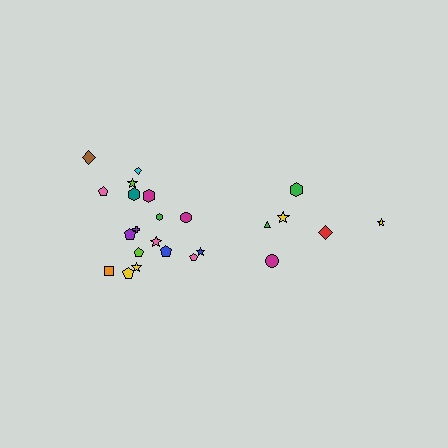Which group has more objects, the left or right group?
The left group.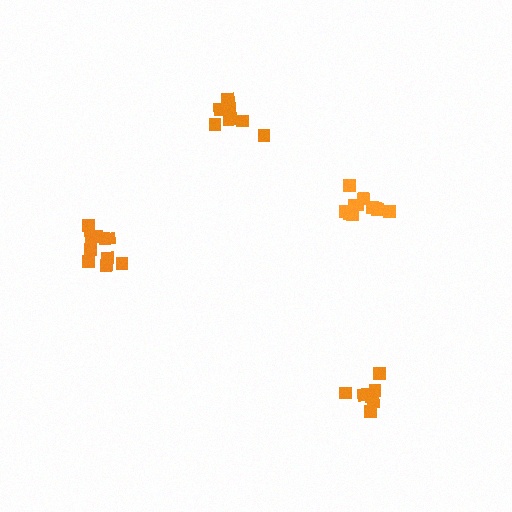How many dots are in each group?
Group 1: 9 dots, Group 2: 10 dots, Group 3: 8 dots, Group 4: 11 dots (38 total).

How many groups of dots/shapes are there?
There are 4 groups.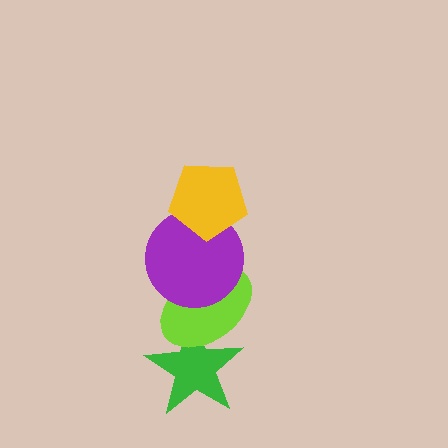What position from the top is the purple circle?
The purple circle is 2nd from the top.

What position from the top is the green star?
The green star is 4th from the top.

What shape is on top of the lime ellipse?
The purple circle is on top of the lime ellipse.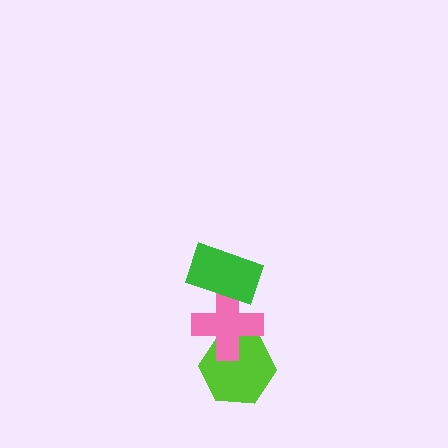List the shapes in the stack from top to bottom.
From top to bottom: the green rectangle, the pink cross, the lime hexagon.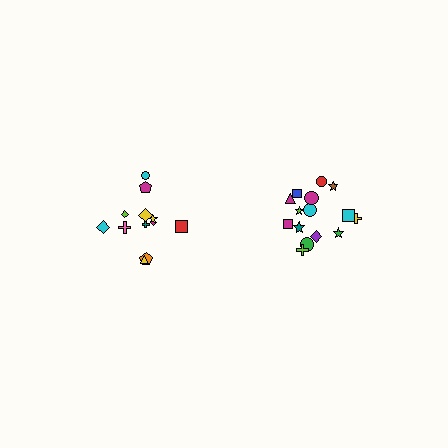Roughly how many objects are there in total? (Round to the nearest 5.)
Roughly 25 objects in total.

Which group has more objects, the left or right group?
The right group.